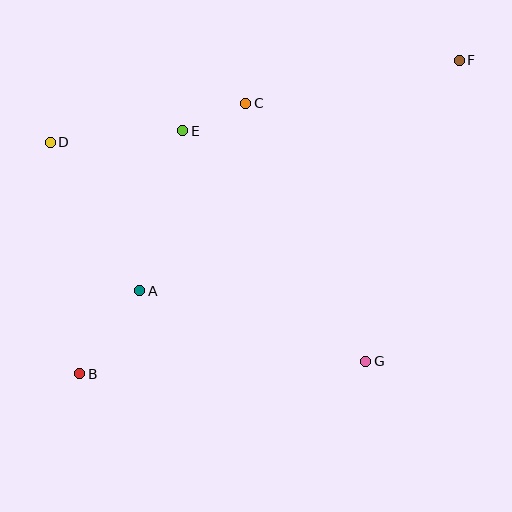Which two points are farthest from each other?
Points B and F are farthest from each other.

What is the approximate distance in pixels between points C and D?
The distance between C and D is approximately 200 pixels.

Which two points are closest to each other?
Points C and E are closest to each other.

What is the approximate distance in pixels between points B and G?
The distance between B and G is approximately 286 pixels.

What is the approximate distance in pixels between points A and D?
The distance between A and D is approximately 173 pixels.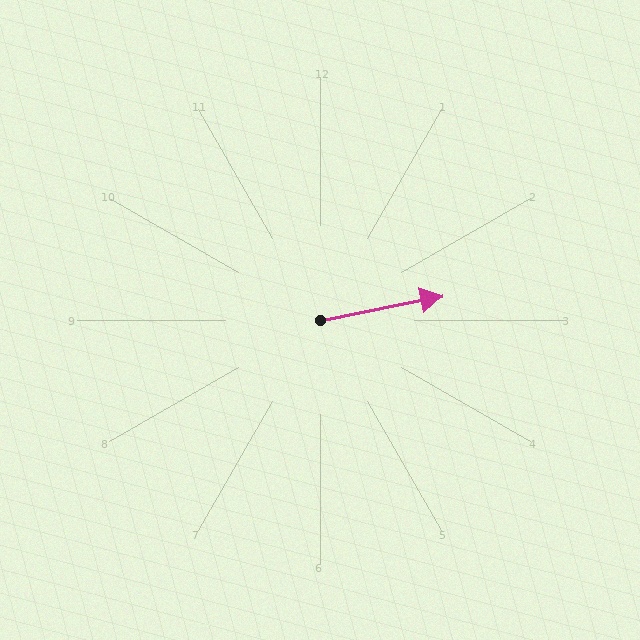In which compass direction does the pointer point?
East.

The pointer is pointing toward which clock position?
Roughly 3 o'clock.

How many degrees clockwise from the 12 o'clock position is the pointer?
Approximately 79 degrees.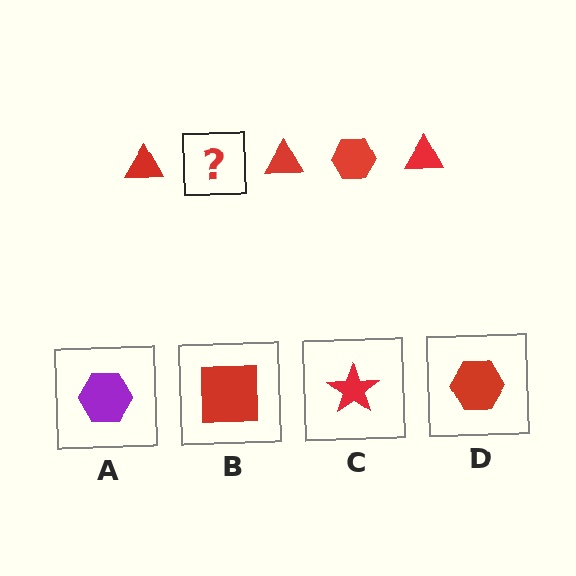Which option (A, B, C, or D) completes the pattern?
D.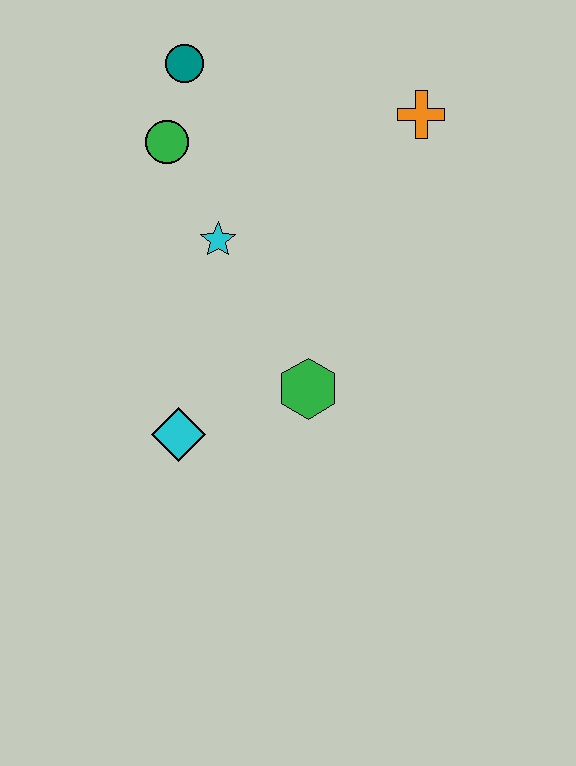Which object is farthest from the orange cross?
The cyan diamond is farthest from the orange cross.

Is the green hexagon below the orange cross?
Yes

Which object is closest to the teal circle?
The green circle is closest to the teal circle.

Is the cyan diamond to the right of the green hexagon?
No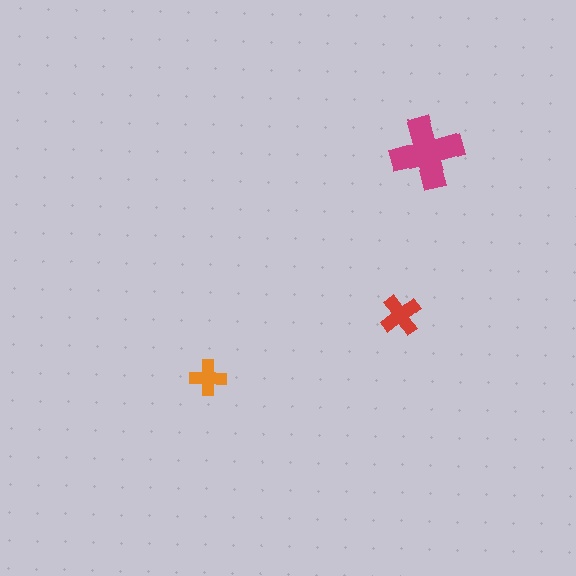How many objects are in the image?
There are 3 objects in the image.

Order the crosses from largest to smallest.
the magenta one, the red one, the orange one.